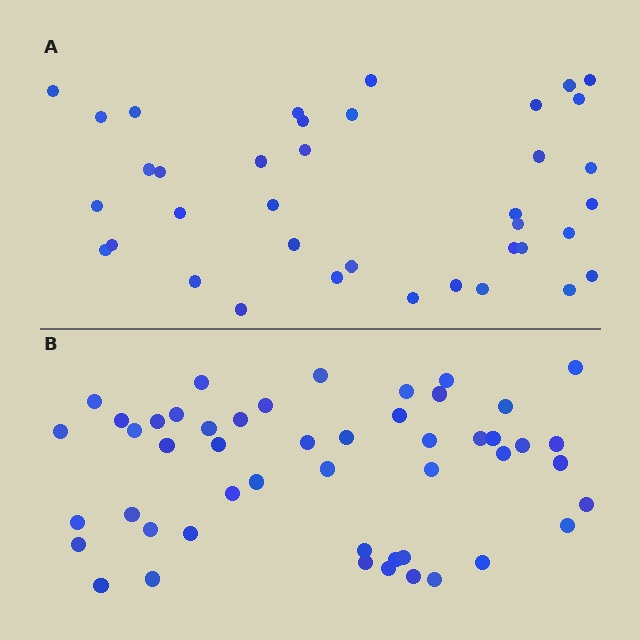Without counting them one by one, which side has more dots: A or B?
Region B (the bottom region) has more dots.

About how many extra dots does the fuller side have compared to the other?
Region B has roughly 12 or so more dots than region A.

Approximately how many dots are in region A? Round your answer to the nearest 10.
About 40 dots. (The exact count is 38, which rounds to 40.)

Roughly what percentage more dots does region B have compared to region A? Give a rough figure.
About 30% more.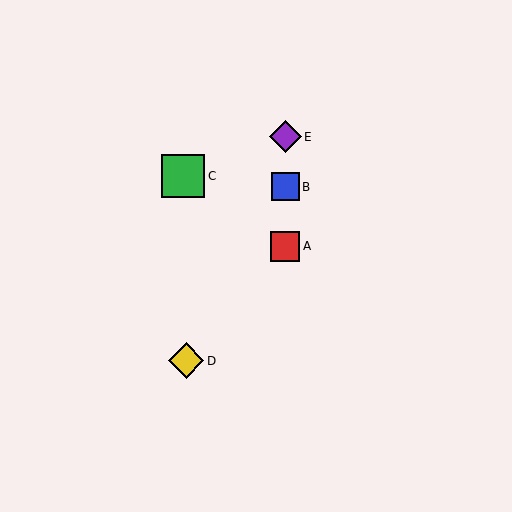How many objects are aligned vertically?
3 objects (A, B, E) are aligned vertically.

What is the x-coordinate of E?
Object E is at x≈285.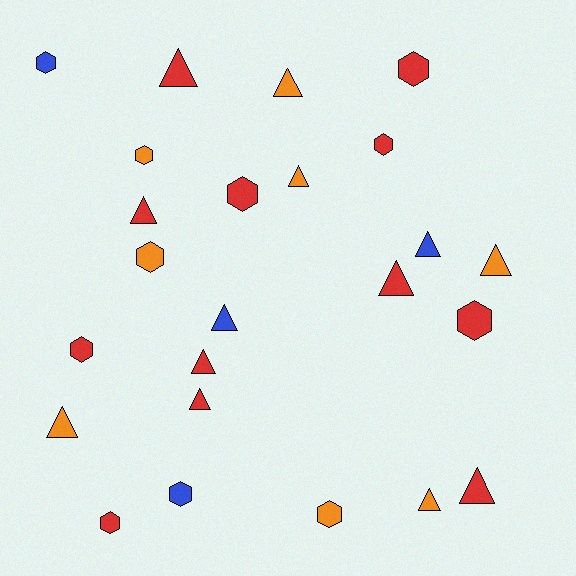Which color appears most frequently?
Red, with 12 objects.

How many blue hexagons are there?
There are 2 blue hexagons.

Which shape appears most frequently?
Triangle, with 13 objects.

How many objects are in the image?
There are 24 objects.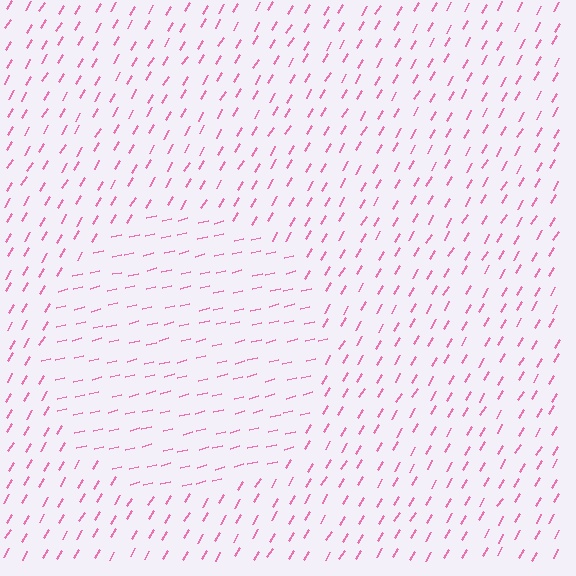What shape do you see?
I see a circle.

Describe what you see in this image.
The image is filled with small pink line segments. A circle region in the image has lines oriented differently from the surrounding lines, creating a visible texture boundary.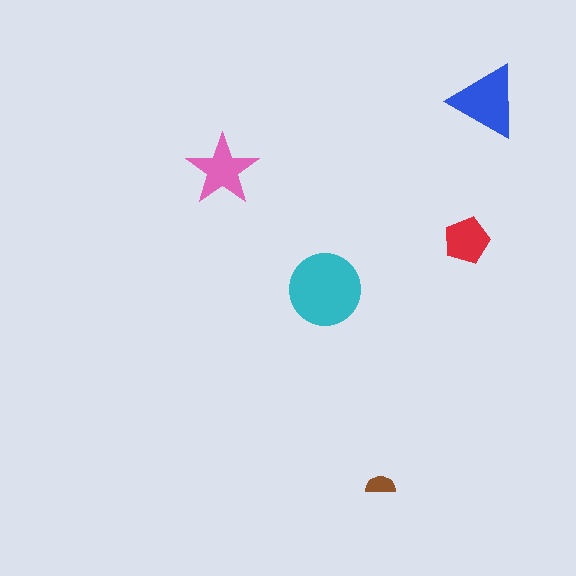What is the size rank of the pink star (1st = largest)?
3rd.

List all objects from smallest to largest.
The brown semicircle, the red pentagon, the pink star, the blue triangle, the cyan circle.